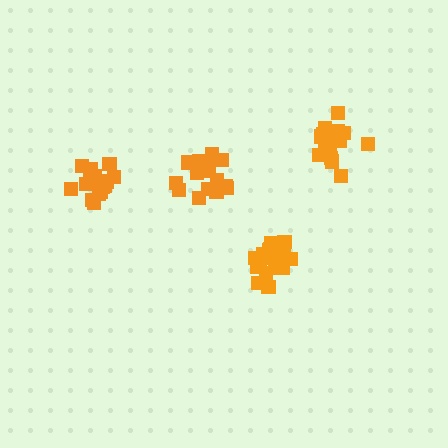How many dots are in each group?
Group 1: 19 dots, Group 2: 16 dots, Group 3: 18 dots, Group 4: 18 dots (71 total).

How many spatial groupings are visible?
There are 4 spatial groupings.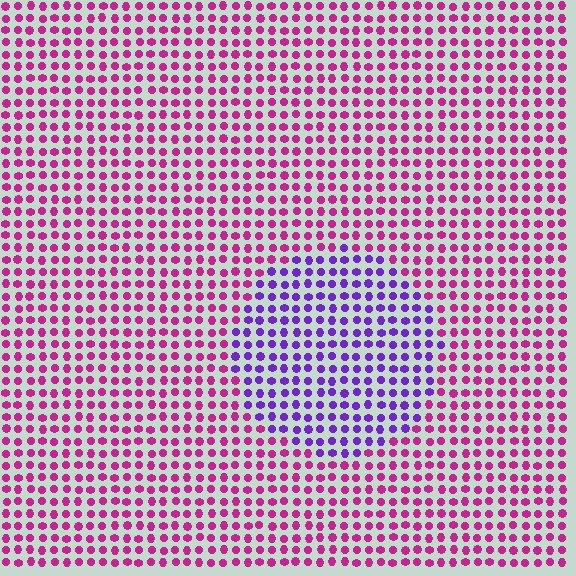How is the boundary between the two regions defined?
The boundary is defined purely by a slight shift in hue (about 50 degrees). Spacing, size, and orientation are identical on both sides.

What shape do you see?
I see a circle.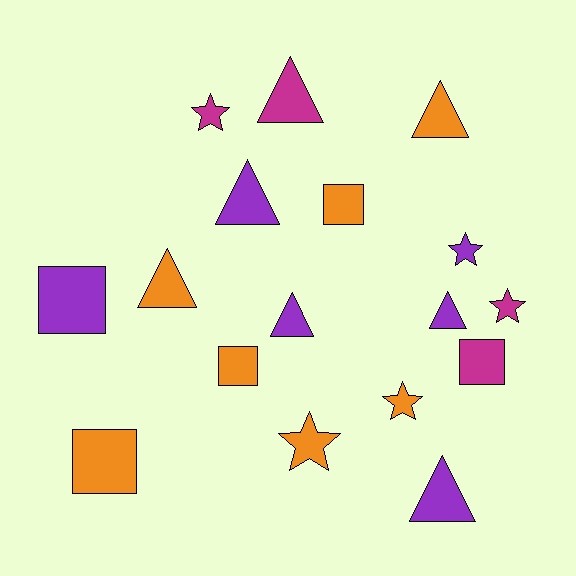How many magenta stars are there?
There are 2 magenta stars.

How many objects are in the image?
There are 17 objects.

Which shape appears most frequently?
Triangle, with 7 objects.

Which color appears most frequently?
Orange, with 7 objects.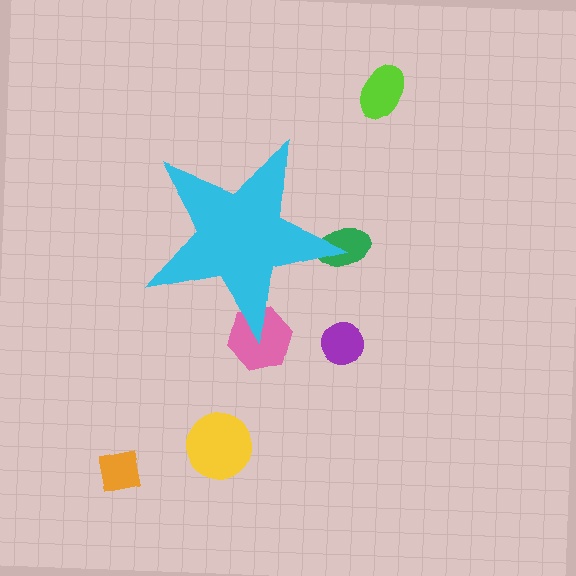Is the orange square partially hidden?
No, the orange square is fully visible.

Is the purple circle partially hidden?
No, the purple circle is fully visible.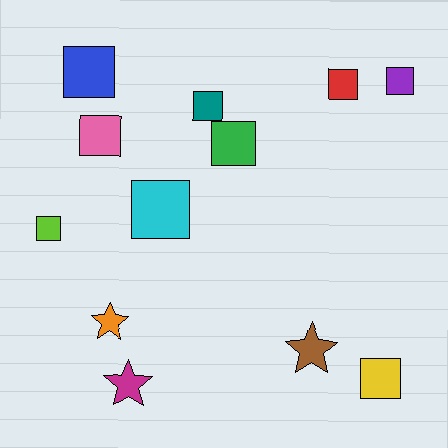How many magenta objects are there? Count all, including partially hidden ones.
There is 1 magenta object.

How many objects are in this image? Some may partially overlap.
There are 12 objects.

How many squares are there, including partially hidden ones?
There are 9 squares.